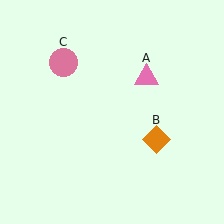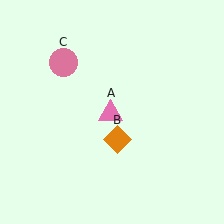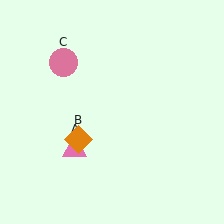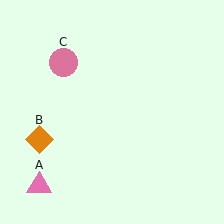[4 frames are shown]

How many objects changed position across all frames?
2 objects changed position: pink triangle (object A), orange diamond (object B).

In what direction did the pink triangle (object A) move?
The pink triangle (object A) moved down and to the left.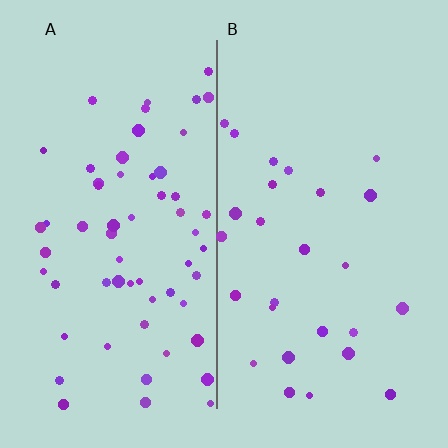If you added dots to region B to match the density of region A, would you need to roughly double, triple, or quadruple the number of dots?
Approximately double.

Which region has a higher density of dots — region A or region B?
A (the left).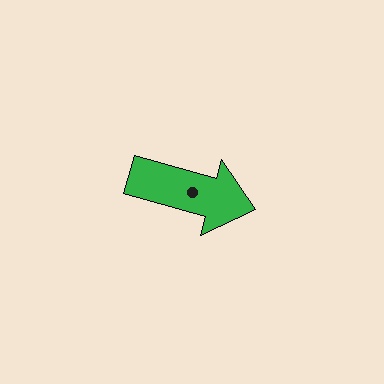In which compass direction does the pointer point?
East.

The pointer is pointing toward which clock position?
Roughly 4 o'clock.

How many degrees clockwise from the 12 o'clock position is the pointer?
Approximately 106 degrees.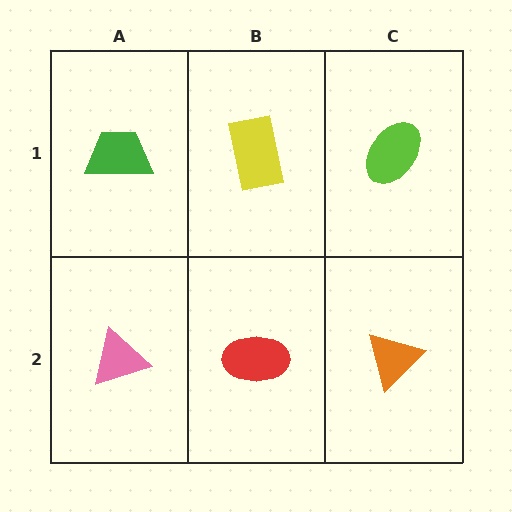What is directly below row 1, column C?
An orange triangle.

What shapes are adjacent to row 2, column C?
A lime ellipse (row 1, column C), a red ellipse (row 2, column B).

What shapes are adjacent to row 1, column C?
An orange triangle (row 2, column C), a yellow rectangle (row 1, column B).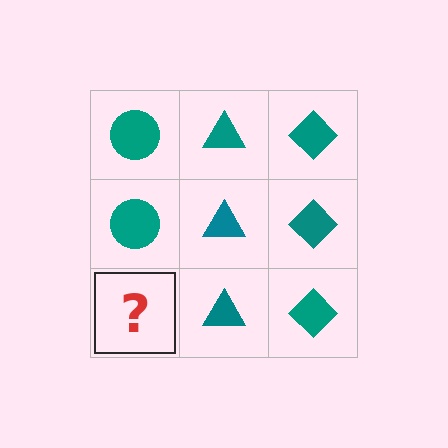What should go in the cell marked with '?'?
The missing cell should contain a teal circle.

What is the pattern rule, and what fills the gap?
The rule is that each column has a consistent shape. The gap should be filled with a teal circle.